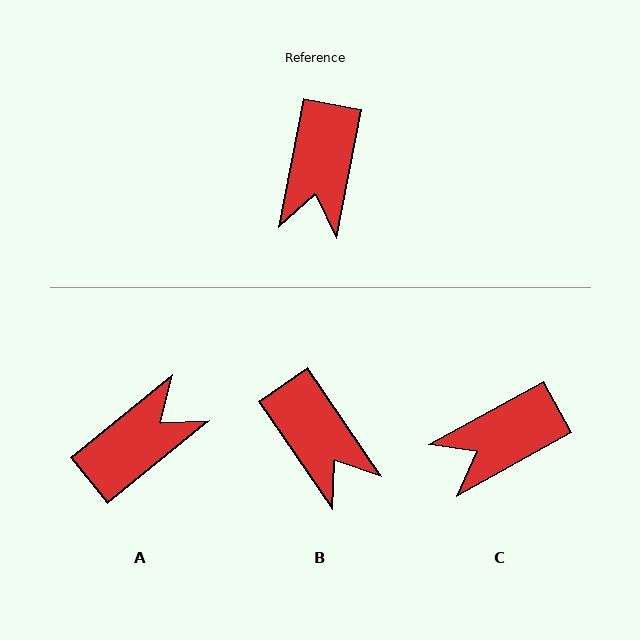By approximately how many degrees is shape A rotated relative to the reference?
Approximately 140 degrees counter-clockwise.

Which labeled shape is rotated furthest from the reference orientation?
A, about 140 degrees away.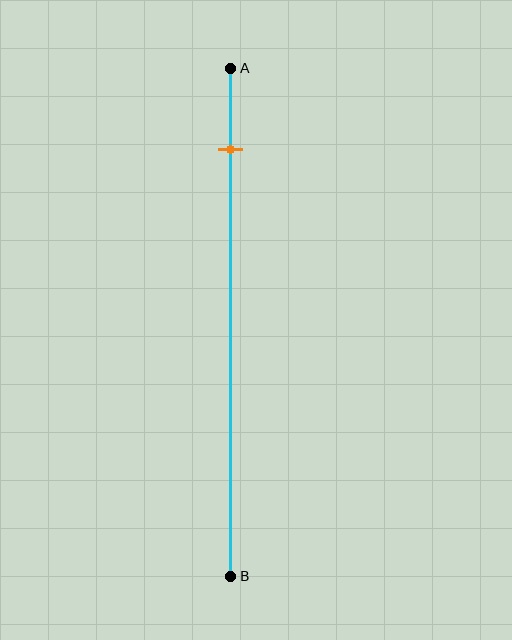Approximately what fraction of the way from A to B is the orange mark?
The orange mark is approximately 15% of the way from A to B.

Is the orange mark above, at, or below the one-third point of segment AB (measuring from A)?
The orange mark is above the one-third point of segment AB.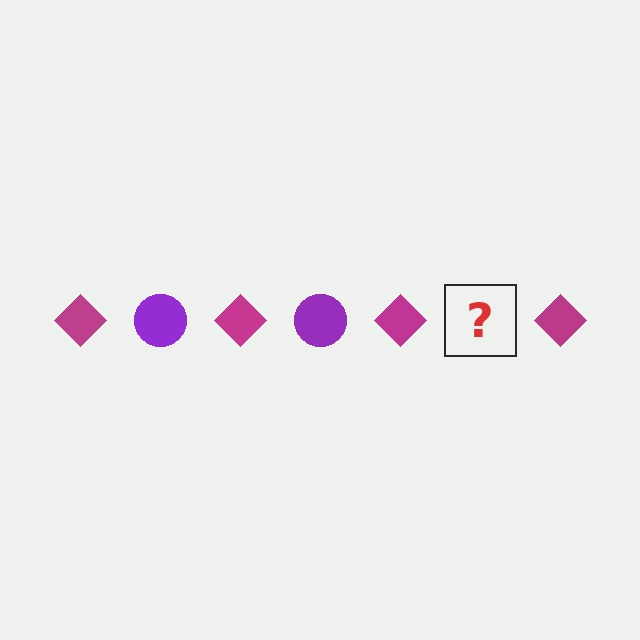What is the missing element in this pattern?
The missing element is a purple circle.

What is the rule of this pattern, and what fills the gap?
The rule is that the pattern alternates between magenta diamond and purple circle. The gap should be filled with a purple circle.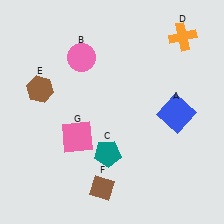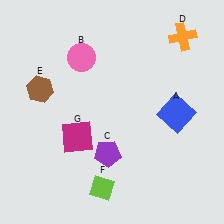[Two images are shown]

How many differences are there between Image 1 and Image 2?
There are 3 differences between the two images.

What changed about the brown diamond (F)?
In Image 1, F is brown. In Image 2, it changed to lime.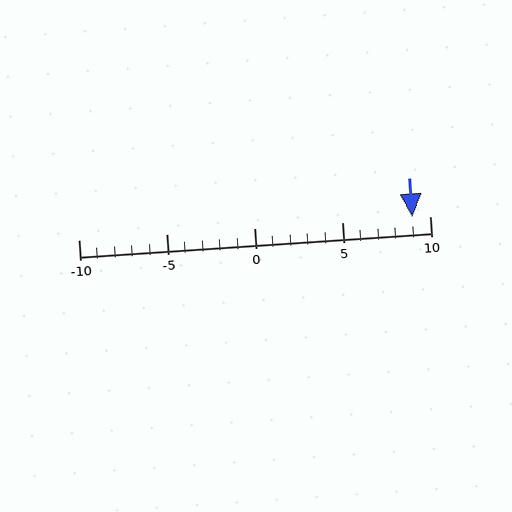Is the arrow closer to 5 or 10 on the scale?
The arrow is closer to 10.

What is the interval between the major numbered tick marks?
The major tick marks are spaced 5 units apart.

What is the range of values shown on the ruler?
The ruler shows values from -10 to 10.